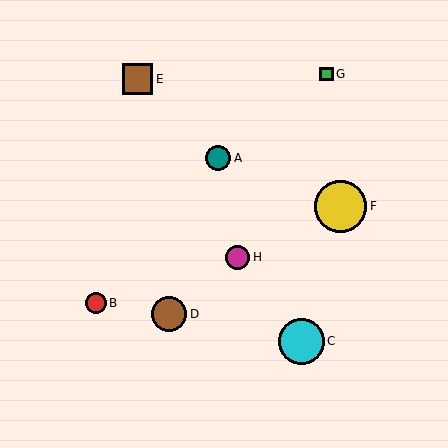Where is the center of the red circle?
The center of the red circle is at (96, 303).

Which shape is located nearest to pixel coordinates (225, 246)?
The magenta circle (labeled H) at (238, 257) is nearest to that location.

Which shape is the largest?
The yellow circle (labeled F) is the largest.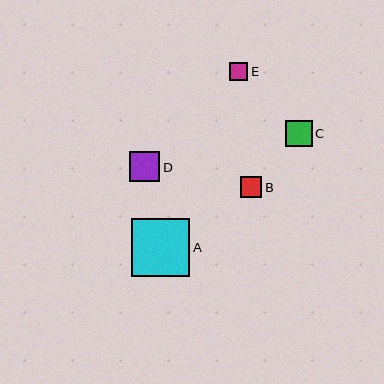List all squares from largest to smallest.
From largest to smallest: A, D, C, B, E.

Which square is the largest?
Square A is the largest with a size of approximately 59 pixels.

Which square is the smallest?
Square E is the smallest with a size of approximately 18 pixels.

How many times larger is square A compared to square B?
Square A is approximately 2.8 times the size of square B.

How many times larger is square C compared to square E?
Square C is approximately 1.5 times the size of square E.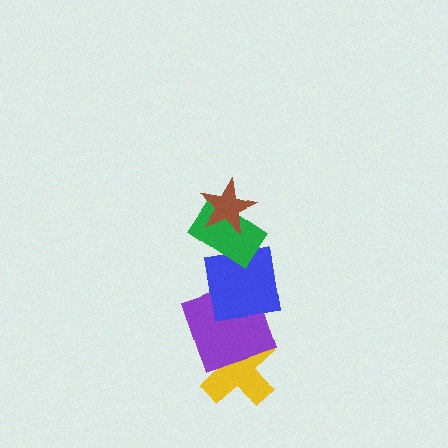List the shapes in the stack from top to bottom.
From top to bottom: the brown star, the green rectangle, the blue square, the purple square, the yellow cross.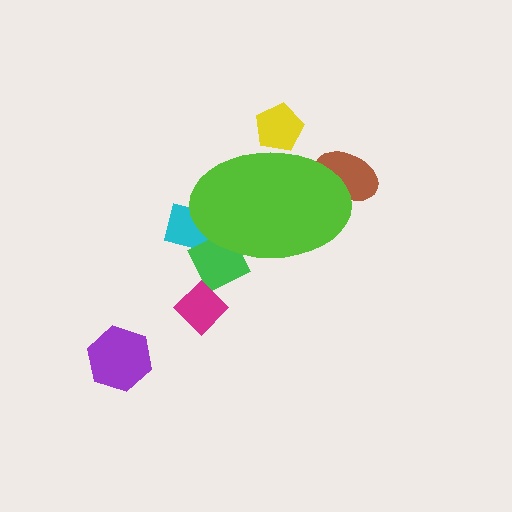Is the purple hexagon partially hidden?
No, the purple hexagon is fully visible.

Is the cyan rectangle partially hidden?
Yes, the cyan rectangle is partially hidden behind the lime ellipse.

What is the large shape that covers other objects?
A lime ellipse.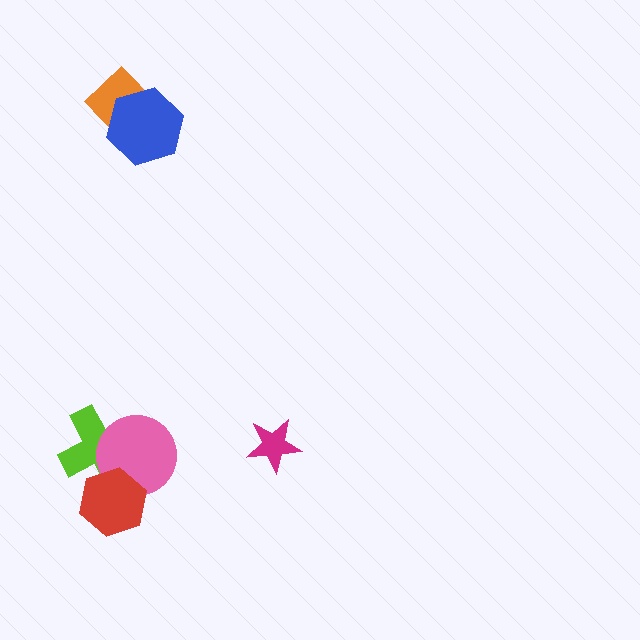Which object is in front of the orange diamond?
The blue hexagon is in front of the orange diamond.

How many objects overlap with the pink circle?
2 objects overlap with the pink circle.